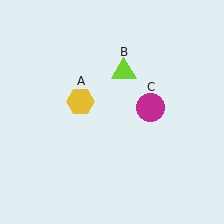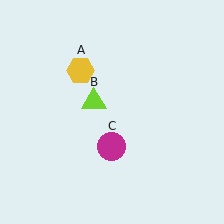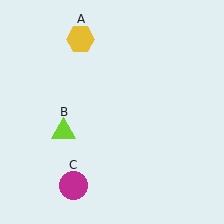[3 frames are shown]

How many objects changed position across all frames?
3 objects changed position: yellow hexagon (object A), lime triangle (object B), magenta circle (object C).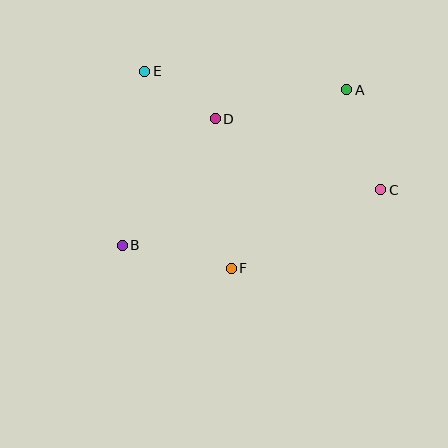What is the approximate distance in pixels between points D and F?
The distance between D and F is approximately 150 pixels.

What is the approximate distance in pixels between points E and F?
The distance between E and F is approximately 215 pixels.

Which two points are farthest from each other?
Points A and B are farthest from each other.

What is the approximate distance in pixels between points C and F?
The distance between C and F is approximately 169 pixels.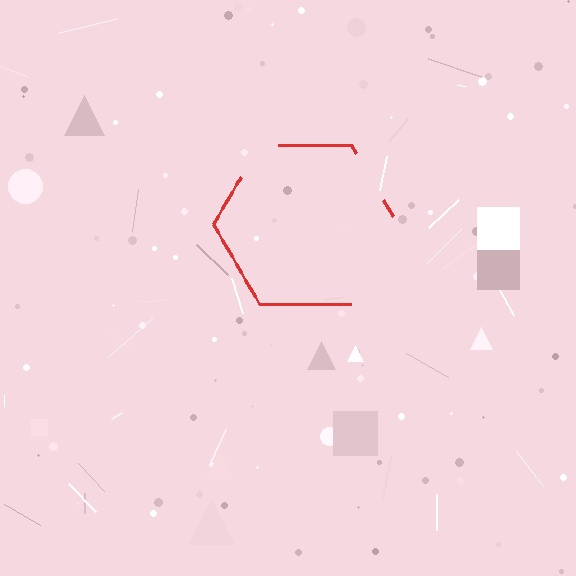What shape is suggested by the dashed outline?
The dashed outline suggests a hexagon.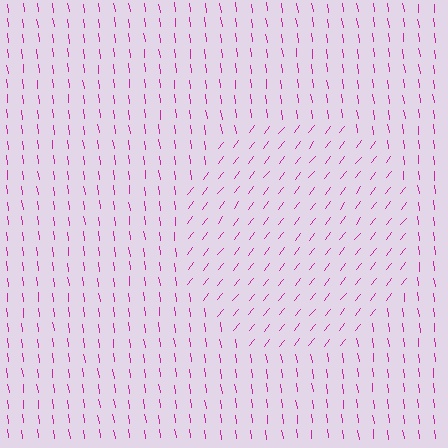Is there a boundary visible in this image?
Yes, there is a texture boundary formed by a change in line orientation.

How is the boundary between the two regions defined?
The boundary is defined purely by a change in line orientation (approximately 45 degrees difference). All lines are the same color and thickness.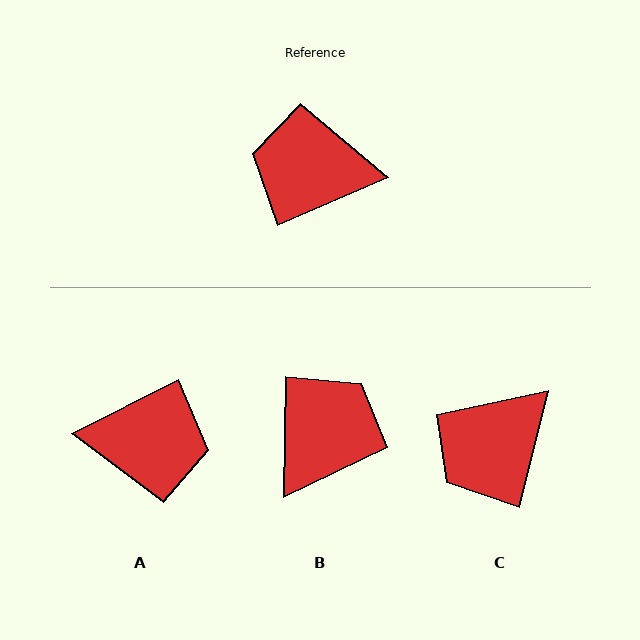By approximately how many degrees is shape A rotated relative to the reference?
Approximately 177 degrees clockwise.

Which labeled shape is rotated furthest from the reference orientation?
A, about 177 degrees away.